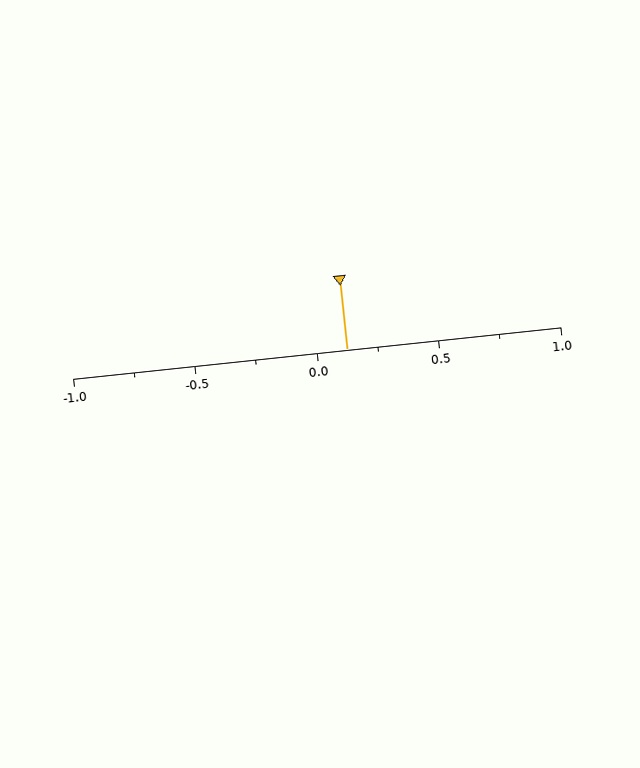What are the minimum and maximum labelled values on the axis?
The axis runs from -1.0 to 1.0.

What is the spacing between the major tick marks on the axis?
The major ticks are spaced 0.5 apart.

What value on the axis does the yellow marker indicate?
The marker indicates approximately 0.12.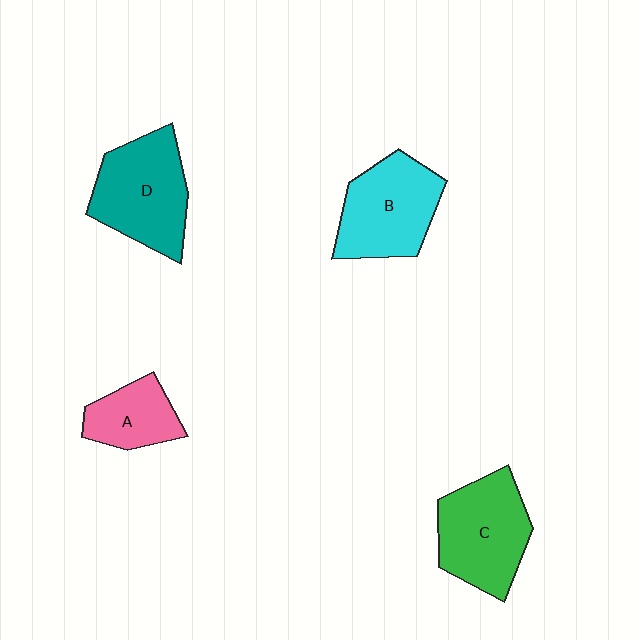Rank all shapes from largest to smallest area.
From largest to smallest: D (teal), C (green), B (cyan), A (pink).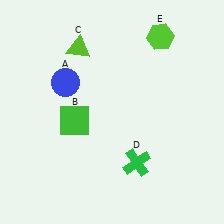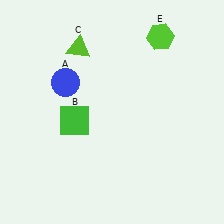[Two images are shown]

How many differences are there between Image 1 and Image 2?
There is 1 difference between the two images.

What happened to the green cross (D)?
The green cross (D) was removed in Image 2. It was in the bottom-right area of Image 1.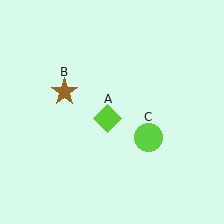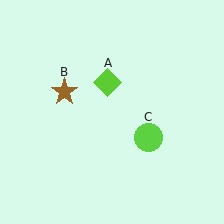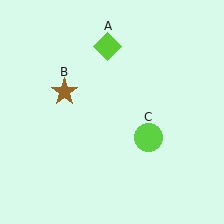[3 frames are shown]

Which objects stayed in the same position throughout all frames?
Brown star (object B) and lime circle (object C) remained stationary.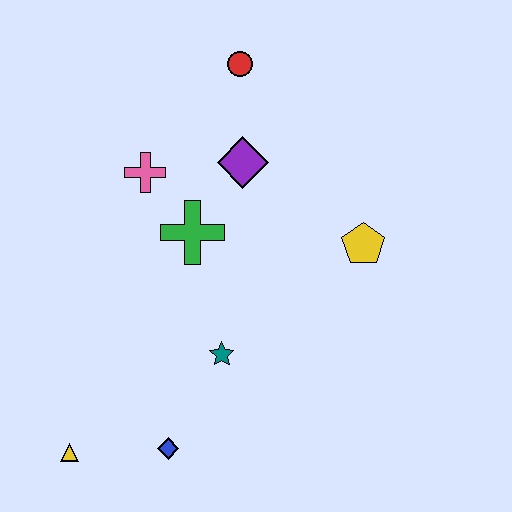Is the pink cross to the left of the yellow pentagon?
Yes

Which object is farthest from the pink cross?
The yellow triangle is farthest from the pink cross.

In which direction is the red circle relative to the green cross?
The red circle is above the green cross.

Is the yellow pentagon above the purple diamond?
No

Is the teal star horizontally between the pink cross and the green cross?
No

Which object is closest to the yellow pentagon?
The purple diamond is closest to the yellow pentagon.